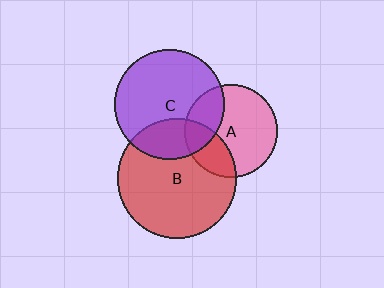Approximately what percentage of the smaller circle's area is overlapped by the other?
Approximately 25%.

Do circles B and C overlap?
Yes.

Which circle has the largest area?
Circle B (red).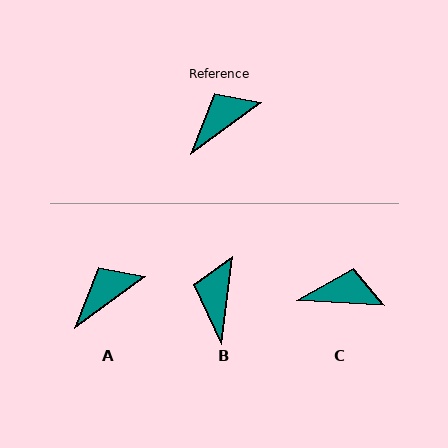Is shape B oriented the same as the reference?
No, it is off by about 46 degrees.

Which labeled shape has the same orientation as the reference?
A.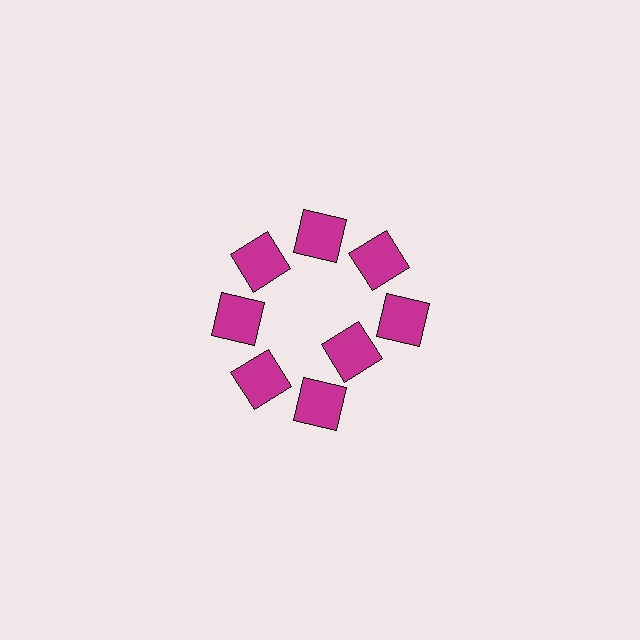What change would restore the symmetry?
The symmetry would be restored by moving it outward, back onto the ring so that all 8 squares sit at equal angles and equal distance from the center.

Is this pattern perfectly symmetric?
No. The 8 magenta squares are arranged in a ring, but one element near the 4 o'clock position is pulled inward toward the center, breaking the 8-fold rotational symmetry.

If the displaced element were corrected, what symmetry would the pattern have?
It would have 8-fold rotational symmetry — the pattern would map onto itself every 45 degrees.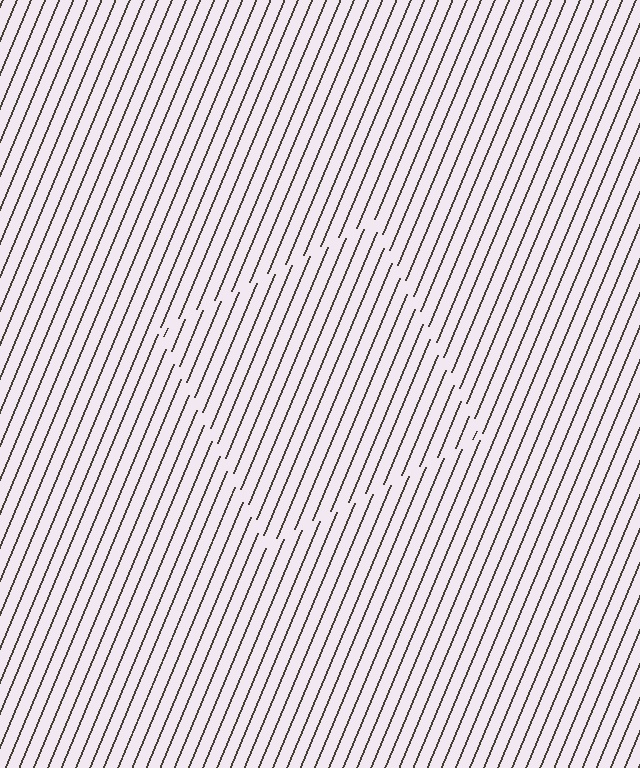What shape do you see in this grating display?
An illusory square. The interior of the shape contains the same grating, shifted by half a period — the contour is defined by the phase discontinuity where line-ends from the inner and outer gratings abut.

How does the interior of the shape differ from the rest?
The interior of the shape contains the same grating, shifted by half a period — the contour is defined by the phase discontinuity where line-ends from the inner and outer gratings abut.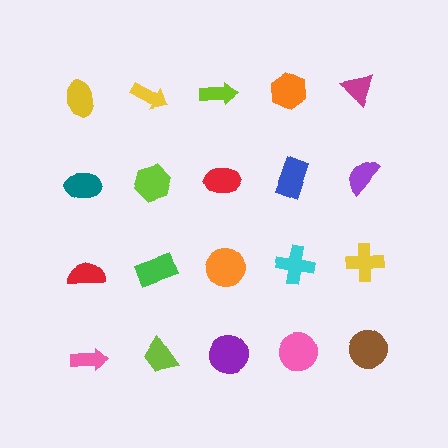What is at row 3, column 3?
An orange circle.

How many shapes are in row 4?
5 shapes.